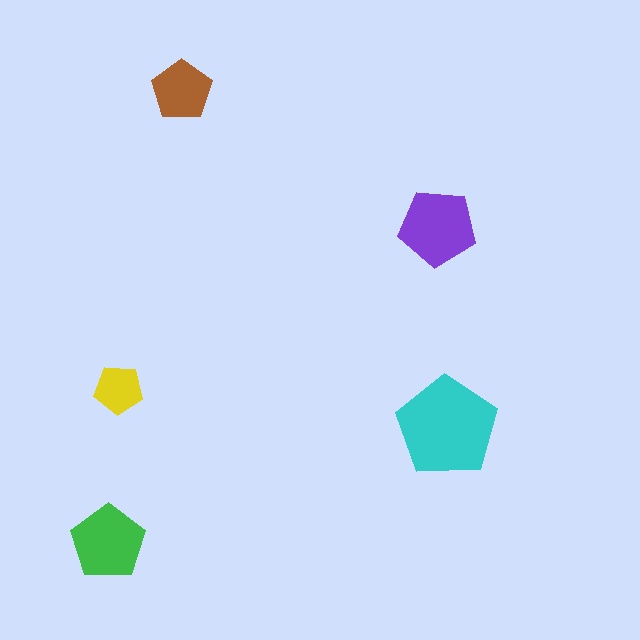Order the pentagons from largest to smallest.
the cyan one, the purple one, the green one, the brown one, the yellow one.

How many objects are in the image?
There are 5 objects in the image.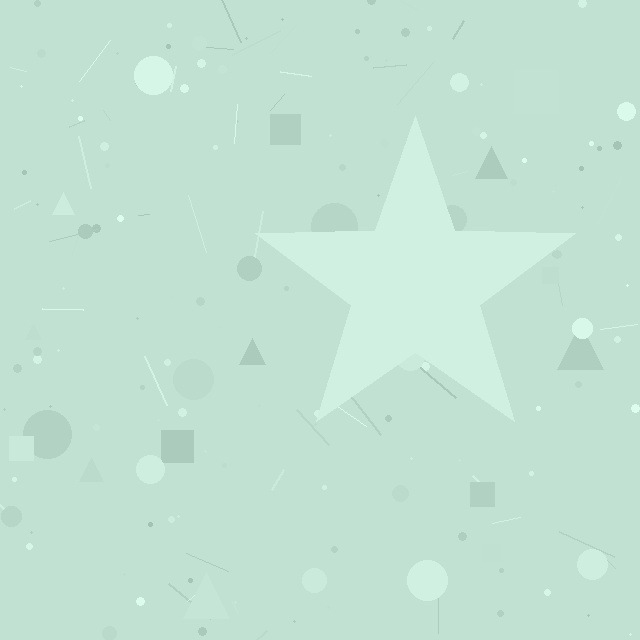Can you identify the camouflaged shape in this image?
The camouflaged shape is a star.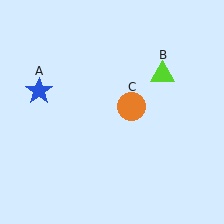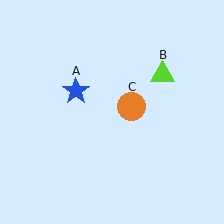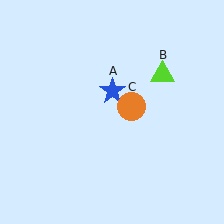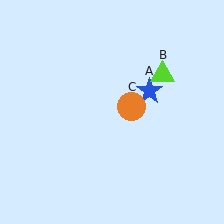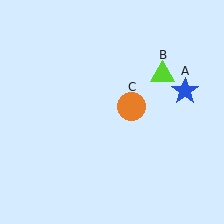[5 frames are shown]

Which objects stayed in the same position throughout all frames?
Lime triangle (object B) and orange circle (object C) remained stationary.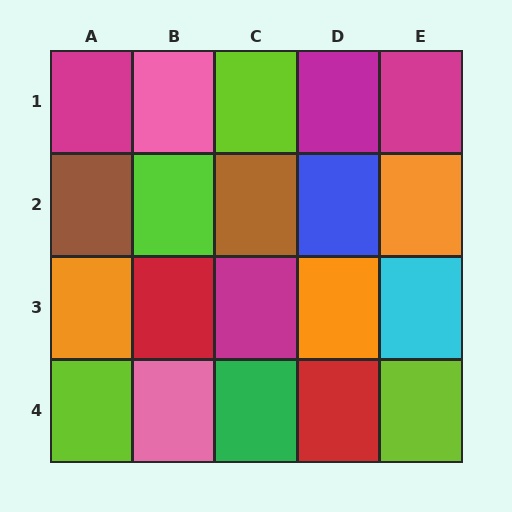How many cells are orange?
3 cells are orange.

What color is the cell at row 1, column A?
Magenta.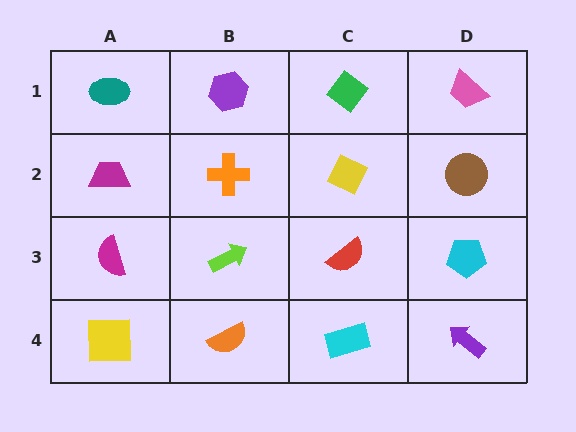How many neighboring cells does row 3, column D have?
3.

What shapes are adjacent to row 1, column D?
A brown circle (row 2, column D), a green diamond (row 1, column C).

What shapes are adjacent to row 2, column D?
A pink trapezoid (row 1, column D), a cyan pentagon (row 3, column D), a yellow diamond (row 2, column C).